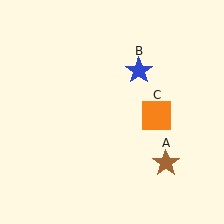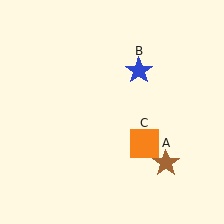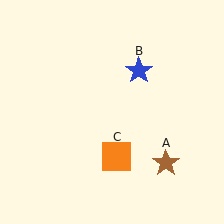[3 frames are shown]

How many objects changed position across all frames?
1 object changed position: orange square (object C).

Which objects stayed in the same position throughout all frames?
Brown star (object A) and blue star (object B) remained stationary.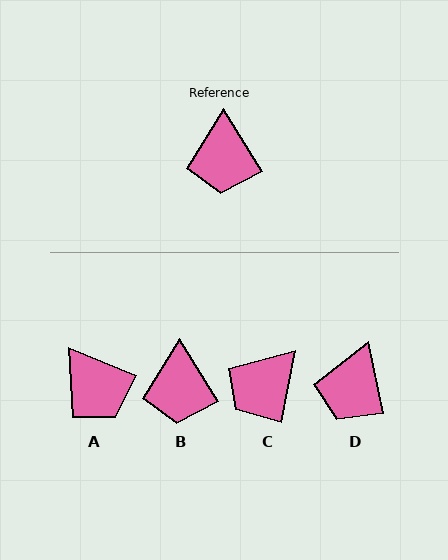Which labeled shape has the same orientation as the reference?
B.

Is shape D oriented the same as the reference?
No, it is off by about 21 degrees.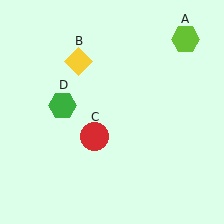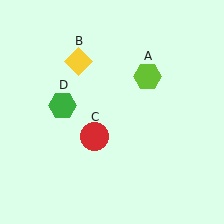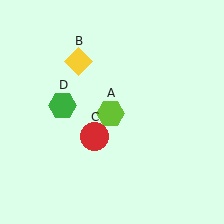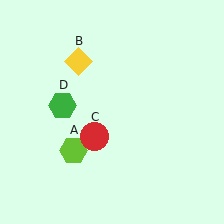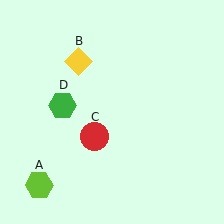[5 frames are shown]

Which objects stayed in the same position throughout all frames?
Yellow diamond (object B) and red circle (object C) and green hexagon (object D) remained stationary.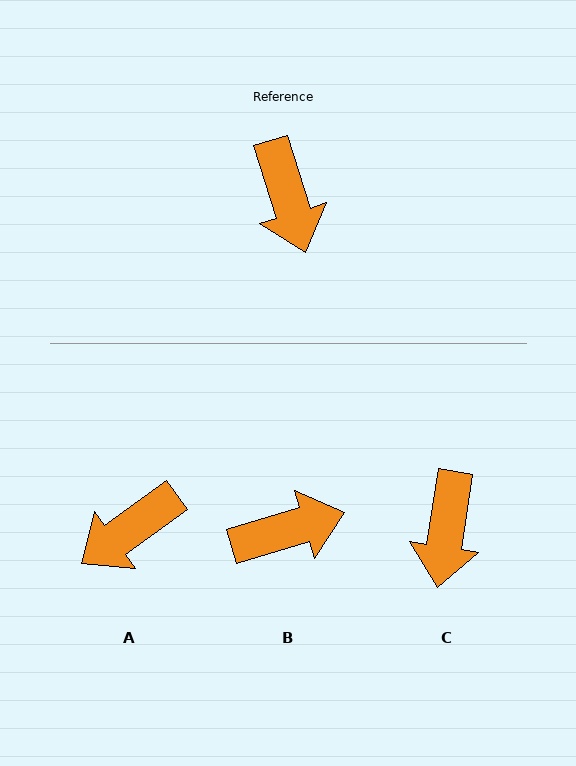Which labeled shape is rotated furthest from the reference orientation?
B, about 89 degrees away.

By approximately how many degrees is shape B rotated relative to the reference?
Approximately 89 degrees counter-clockwise.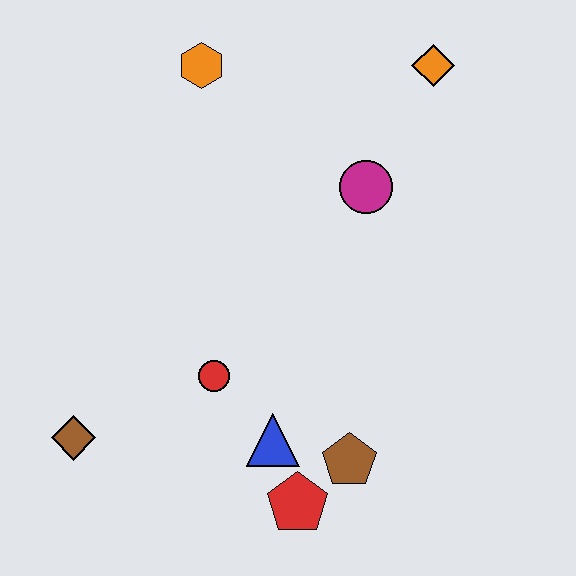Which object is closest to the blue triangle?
The red pentagon is closest to the blue triangle.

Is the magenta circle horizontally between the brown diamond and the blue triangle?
No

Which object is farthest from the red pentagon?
The orange diamond is farthest from the red pentagon.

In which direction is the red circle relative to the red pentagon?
The red circle is above the red pentagon.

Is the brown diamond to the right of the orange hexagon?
No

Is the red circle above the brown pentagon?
Yes